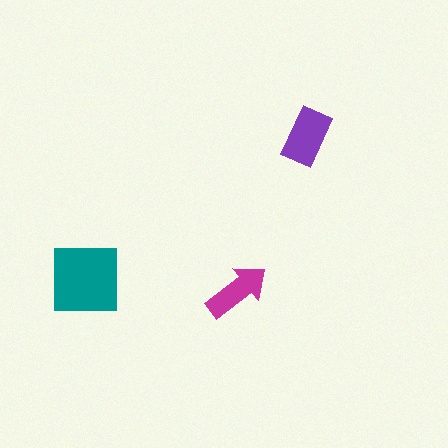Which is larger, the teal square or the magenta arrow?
The teal square.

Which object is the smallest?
The magenta arrow.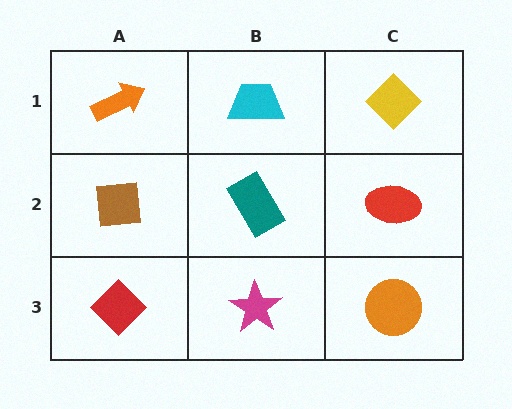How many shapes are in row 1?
3 shapes.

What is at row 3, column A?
A red diamond.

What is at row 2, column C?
A red ellipse.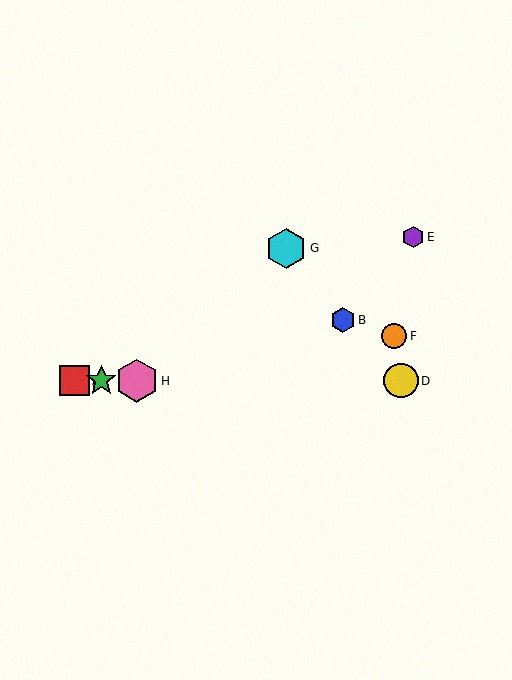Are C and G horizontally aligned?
No, C is at y≈381 and G is at y≈248.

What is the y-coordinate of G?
Object G is at y≈248.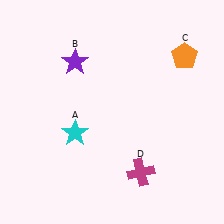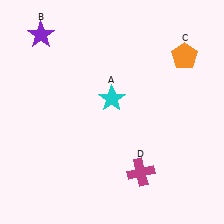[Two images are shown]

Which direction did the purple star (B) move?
The purple star (B) moved left.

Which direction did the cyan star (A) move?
The cyan star (A) moved right.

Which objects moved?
The objects that moved are: the cyan star (A), the purple star (B).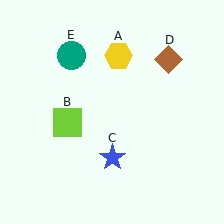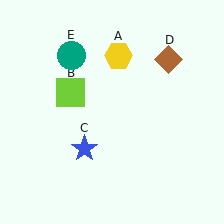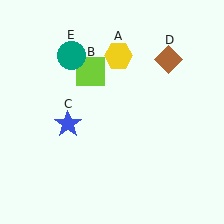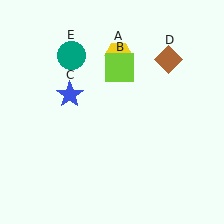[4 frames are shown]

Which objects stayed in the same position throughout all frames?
Yellow hexagon (object A) and brown diamond (object D) and teal circle (object E) remained stationary.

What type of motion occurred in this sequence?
The lime square (object B), blue star (object C) rotated clockwise around the center of the scene.